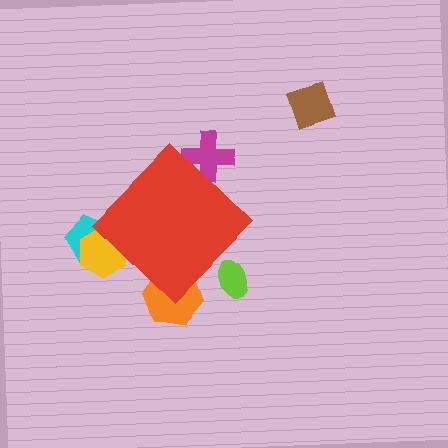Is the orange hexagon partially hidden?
Yes, the orange hexagon is partially hidden behind the red diamond.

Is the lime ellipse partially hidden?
Yes, the lime ellipse is partially hidden behind the red diamond.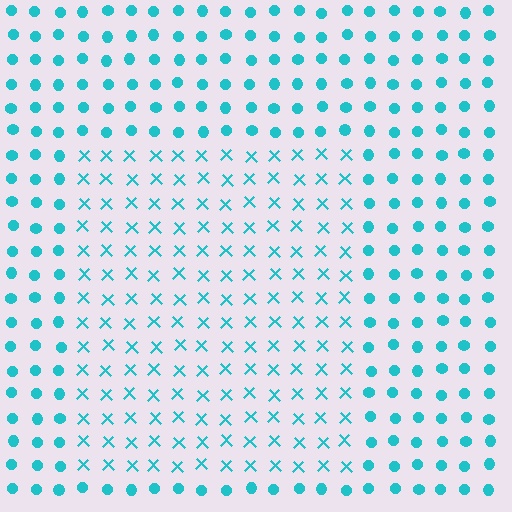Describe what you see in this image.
The image is filled with small cyan elements arranged in a uniform grid. A rectangle-shaped region contains X marks, while the surrounding area contains circles. The boundary is defined purely by the change in element shape.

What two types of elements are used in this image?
The image uses X marks inside the rectangle region and circles outside it.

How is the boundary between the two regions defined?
The boundary is defined by a change in element shape: X marks inside vs. circles outside. All elements share the same color and spacing.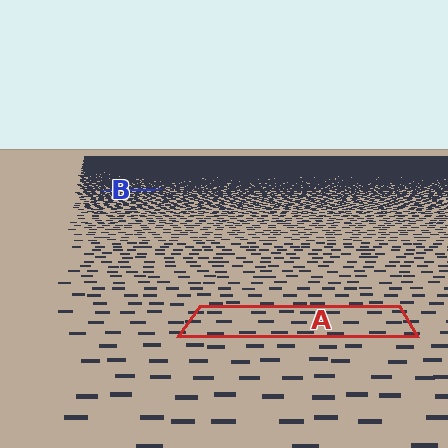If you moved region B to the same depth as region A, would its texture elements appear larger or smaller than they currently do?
They would appear larger. At a closer depth, the same texture elements are projected at a bigger on-screen size.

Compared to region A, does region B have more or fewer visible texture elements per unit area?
Region B has more texture elements per unit area — they are packed more densely because it is farther away.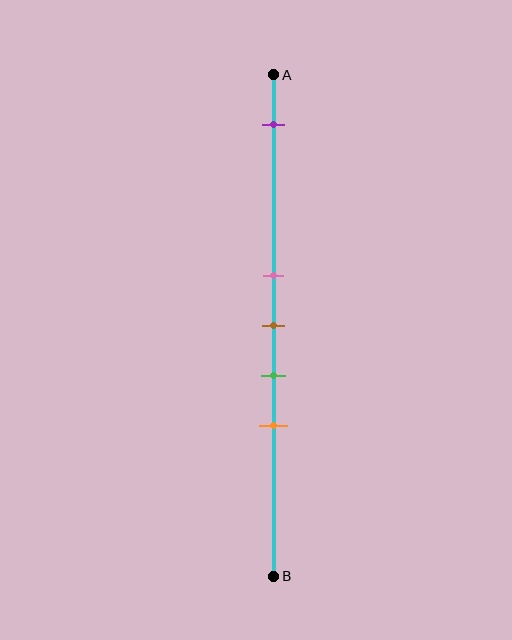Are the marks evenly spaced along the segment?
No, the marks are not evenly spaced.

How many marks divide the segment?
There are 5 marks dividing the segment.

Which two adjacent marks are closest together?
The pink and brown marks are the closest adjacent pair.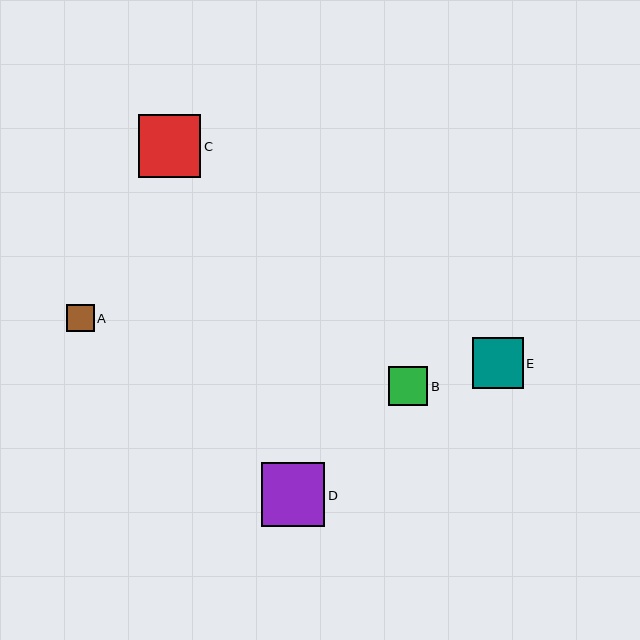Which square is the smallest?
Square A is the smallest with a size of approximately 27 pixels.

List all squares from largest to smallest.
From largest to smallest: D, C, E, B, A.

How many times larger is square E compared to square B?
Square E is approximately 1.3 times the size of square B.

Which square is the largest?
Square D is the largest with a size of approximately 64 pixels.